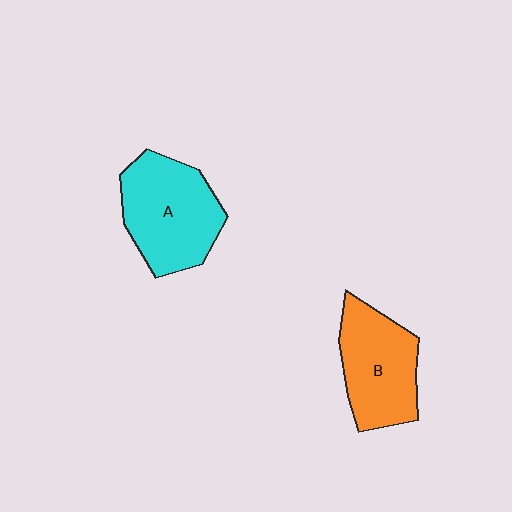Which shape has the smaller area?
Shape B (orange).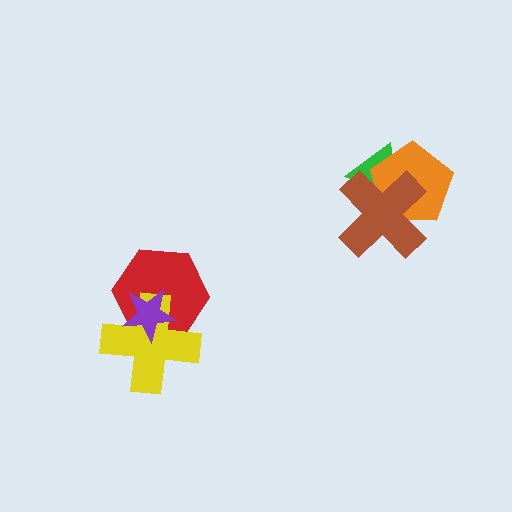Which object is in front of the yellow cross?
The purple star is in front of the yellow cross.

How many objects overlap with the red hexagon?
2 objects overlap with the red hexagon.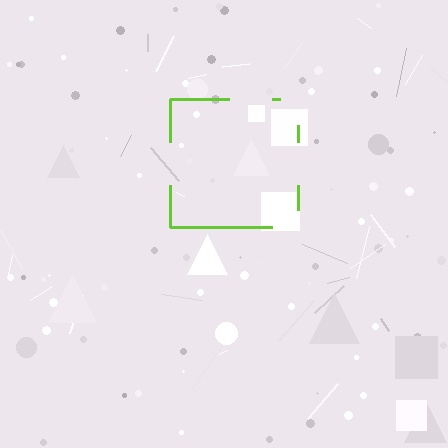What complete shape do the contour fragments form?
The contour fragments form a square.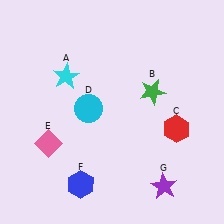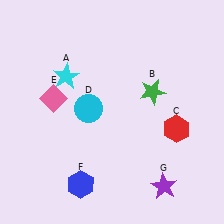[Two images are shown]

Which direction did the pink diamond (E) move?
The pink diamond (E) moved up.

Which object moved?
The pink diamond (E) moved up.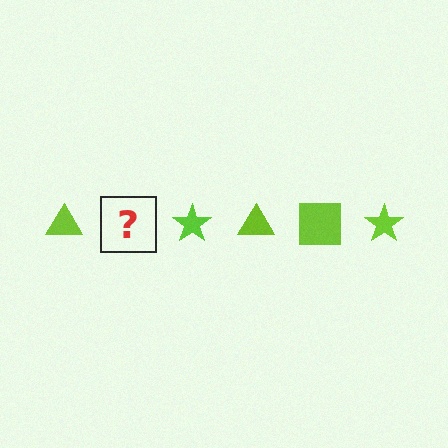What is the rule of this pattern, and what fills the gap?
The rule is that the pattern cycles through triangle, square, star shapes in lime. The gap should be filled with a lime square.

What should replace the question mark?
The question mark should be replaced with a lime square.